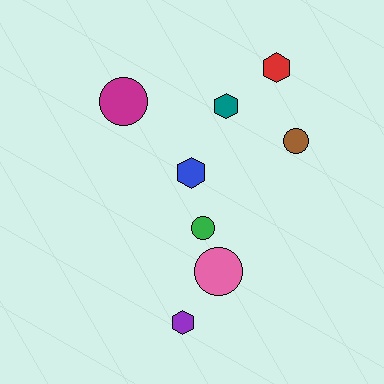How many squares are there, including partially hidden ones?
There are no squares.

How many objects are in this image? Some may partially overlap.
There are 8 objects.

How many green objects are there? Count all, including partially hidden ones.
There is 1 green object.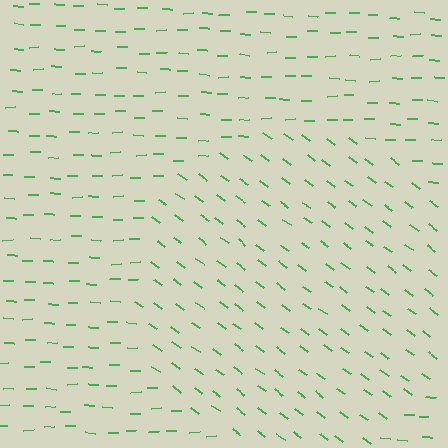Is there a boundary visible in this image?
Yes, there is a texture boundary formed by a change in line orientation.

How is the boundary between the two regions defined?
The boundary is defined purely by a change in line orientation (approximately 36 degrees difference). All lines are the same color and thickness.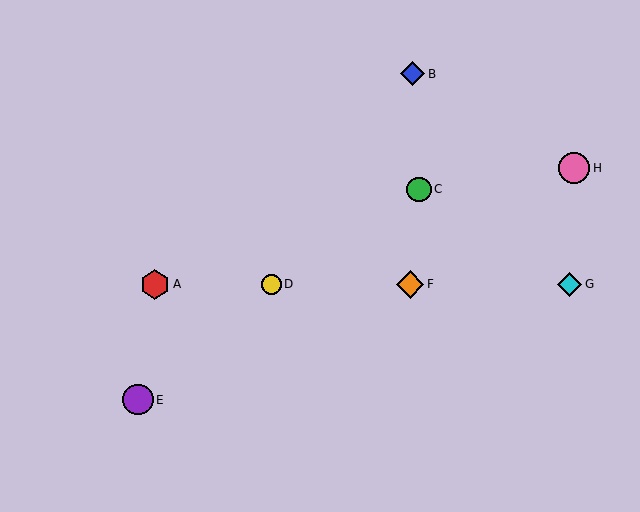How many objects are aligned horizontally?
4 objects (A, D, F, G) are aligned horizontally.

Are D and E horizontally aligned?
No, D is at y≈284 and E is at y≈400.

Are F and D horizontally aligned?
Yes, both are at y≈284.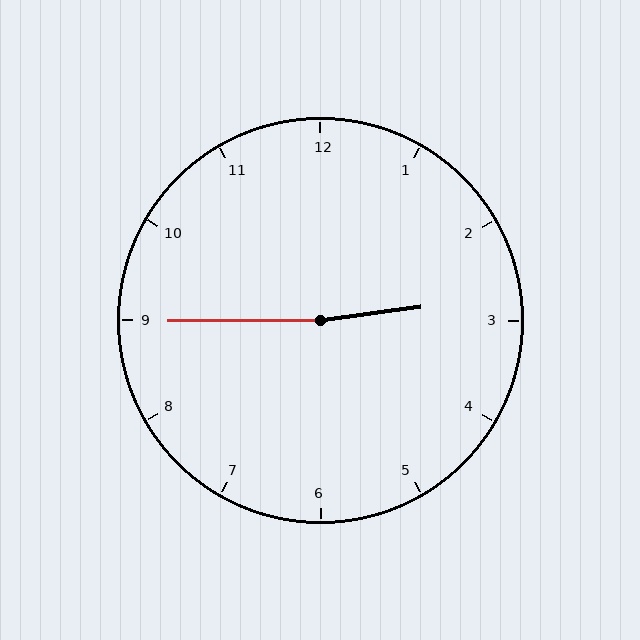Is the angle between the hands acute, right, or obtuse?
It is obtuse.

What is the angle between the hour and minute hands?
Approximately 172 degrees.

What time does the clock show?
2:45.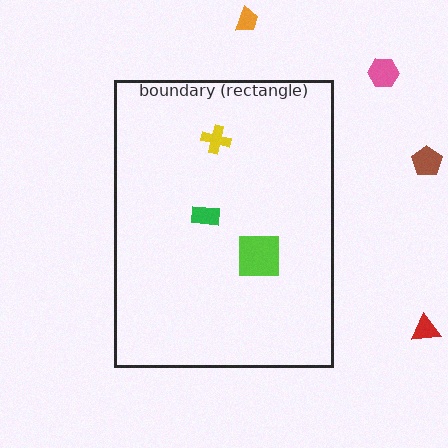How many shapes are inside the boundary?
3 inside, 4 outside.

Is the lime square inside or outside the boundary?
Inside.